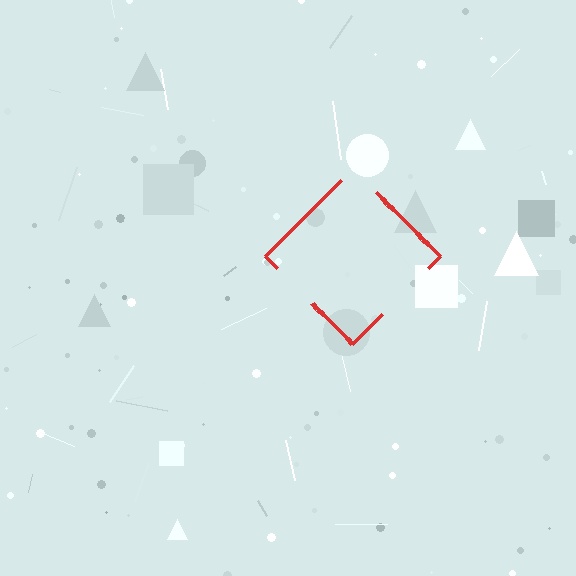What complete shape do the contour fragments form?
The contour fragments form a diamond.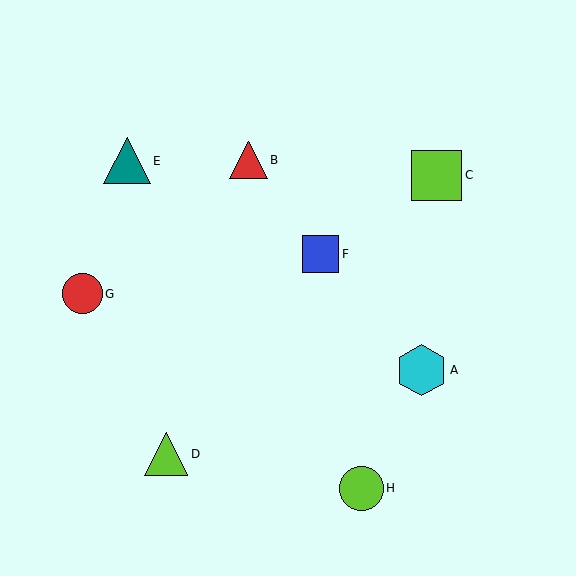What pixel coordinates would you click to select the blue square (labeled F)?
Click at (320, 254) to select the blue square F.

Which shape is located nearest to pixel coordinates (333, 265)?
The blue square (labeled F) at (320, 254) is nearest to that location.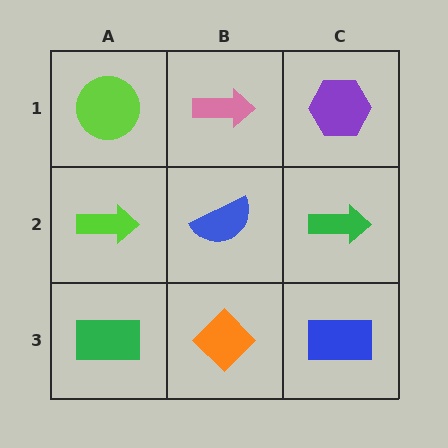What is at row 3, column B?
An orange diamond.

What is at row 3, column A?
A green rectangle.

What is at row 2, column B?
A blue semicircle.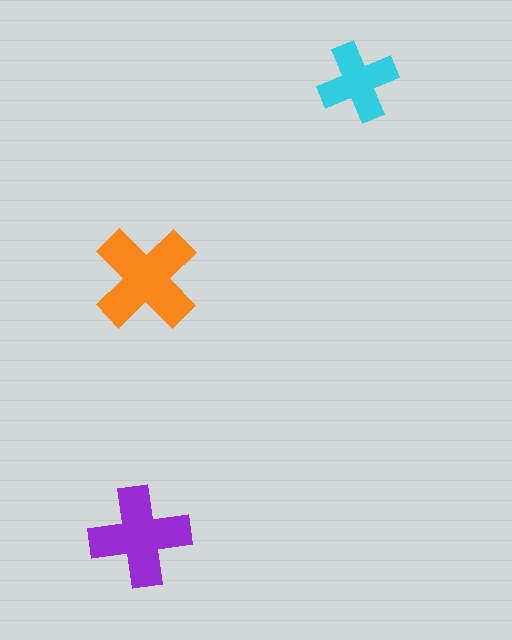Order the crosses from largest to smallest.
the orange one, the purple one, the cyan one.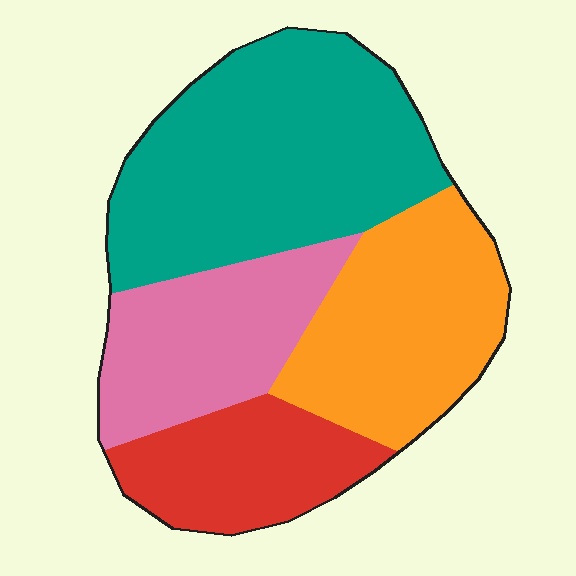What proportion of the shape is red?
Red covers roughly 15% of the shape.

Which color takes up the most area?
Teal, at roughly 40%.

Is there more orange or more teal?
Teal.